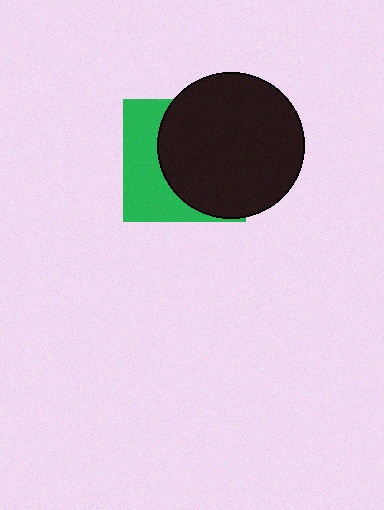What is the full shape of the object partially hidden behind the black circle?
The partially hidden object is a green square.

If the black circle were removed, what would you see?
You would see the complete green square.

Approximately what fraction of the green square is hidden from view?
Roughly 62% of the green square is hidden behind the black circle.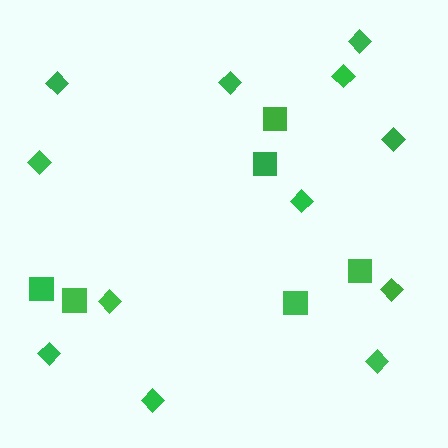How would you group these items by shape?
There are 2 groups: one group of squares (6) and one group of diamonds (12).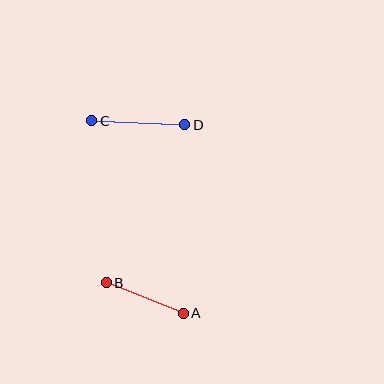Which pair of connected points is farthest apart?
Points C and D are farthest apart.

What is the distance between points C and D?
The distance is approximately 93 pixels.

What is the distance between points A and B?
The distance is approximately 83 pixels.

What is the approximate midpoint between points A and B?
The midpoint is at approximately (145, 298) pixels.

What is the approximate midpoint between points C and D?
The midpoint is at approximately (138, 123) pixels.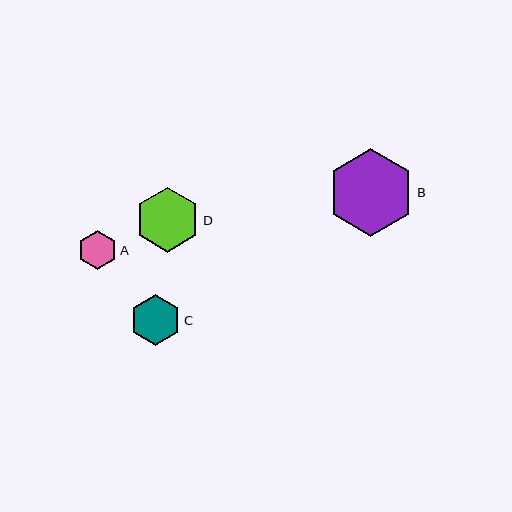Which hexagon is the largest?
Hexagon B is the largest with a size of approximately 87 pixels.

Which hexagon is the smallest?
Hexagon A is the smallest with a size of approximately 39 pixels.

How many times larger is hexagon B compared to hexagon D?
Hexagon B is approximately 1.4 times the size of hexagon D.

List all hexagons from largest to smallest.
From largest to smallest: B, D, C, A.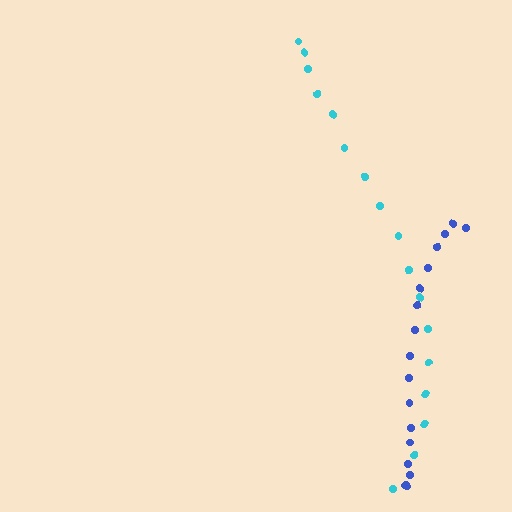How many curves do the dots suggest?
There are 2 distinct paths.